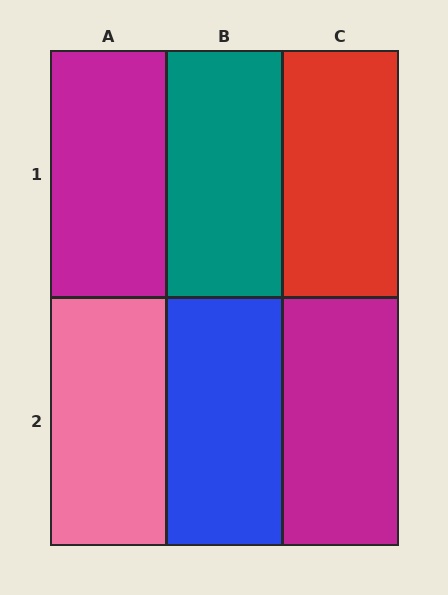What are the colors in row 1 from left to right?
Magenta, teal, red.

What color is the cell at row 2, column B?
Blue.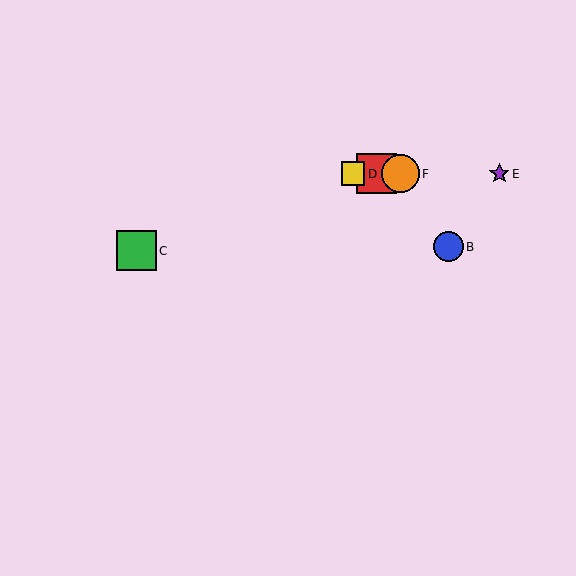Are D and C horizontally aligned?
No, D is at y≈174 and C is at y≈251.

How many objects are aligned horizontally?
4 objects (A, D, E, F) are aligned horizontally.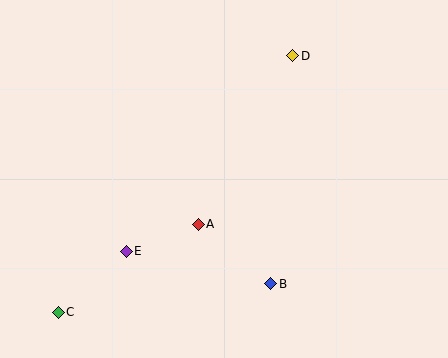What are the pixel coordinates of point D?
Point D is at (293, 56).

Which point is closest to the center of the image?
Point A at (198, 224) is closest to the center.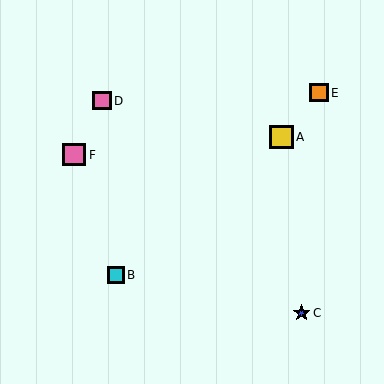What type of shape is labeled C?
Shape C is a blue star.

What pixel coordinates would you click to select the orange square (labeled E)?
Click at (319, 93) to select the orange square E.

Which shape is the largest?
The yellow square (labeled A) is the largest.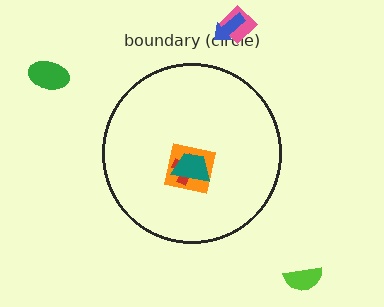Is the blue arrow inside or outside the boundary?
Outside.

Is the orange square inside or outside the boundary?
Inside.